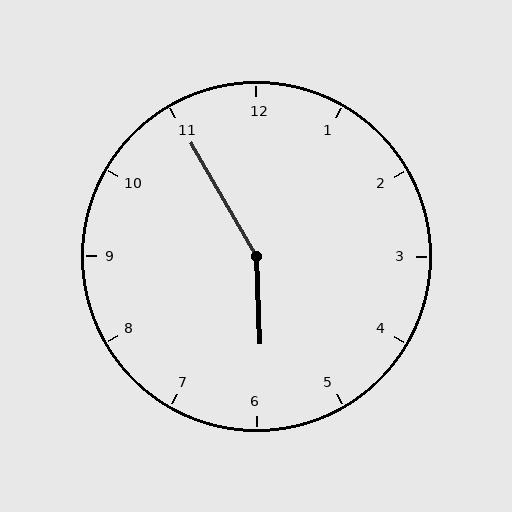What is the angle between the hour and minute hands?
Approximately 152 degrees.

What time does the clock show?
5:55.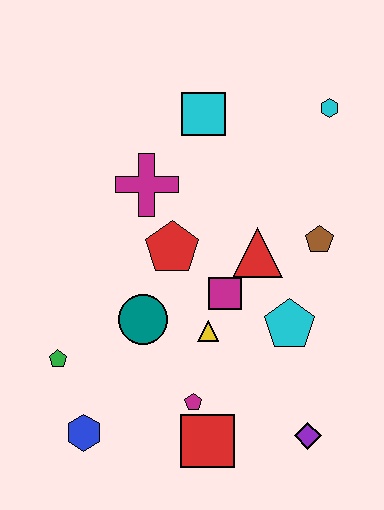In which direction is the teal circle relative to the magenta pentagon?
The teal circle is above the magenta pentagon.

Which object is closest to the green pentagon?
The blue hexagon is closest to the green pentagon.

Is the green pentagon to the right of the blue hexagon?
No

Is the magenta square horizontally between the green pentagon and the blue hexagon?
No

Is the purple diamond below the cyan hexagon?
Yes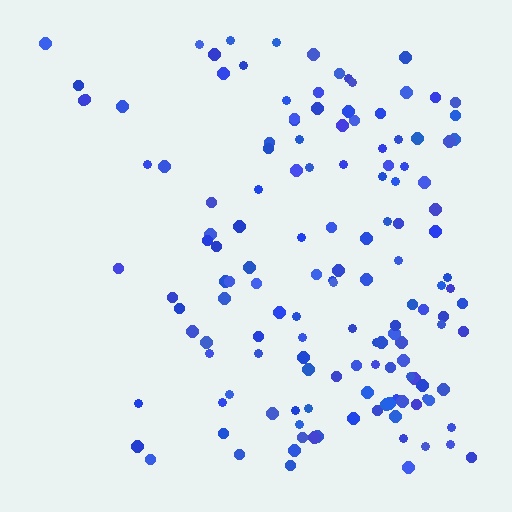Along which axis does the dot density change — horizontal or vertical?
Horizontal.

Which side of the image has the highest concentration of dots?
The right.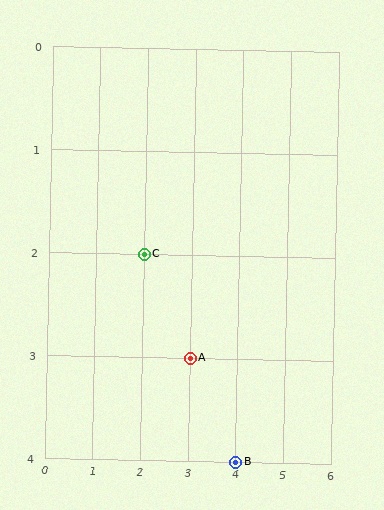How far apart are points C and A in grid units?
Points C and A are 1 column and 1 row apart (about 1.4 grid units diagonally).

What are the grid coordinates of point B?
Point B is at grid coordinates (4, 4).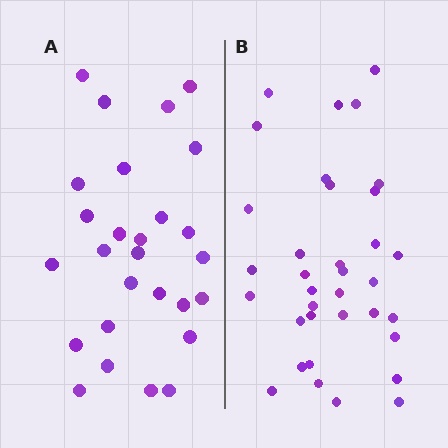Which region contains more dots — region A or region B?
Region B (the right region) has more dots.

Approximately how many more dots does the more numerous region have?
Region B has roughly 8 or so more dots than region A.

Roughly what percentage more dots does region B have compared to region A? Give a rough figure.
About 30% more.